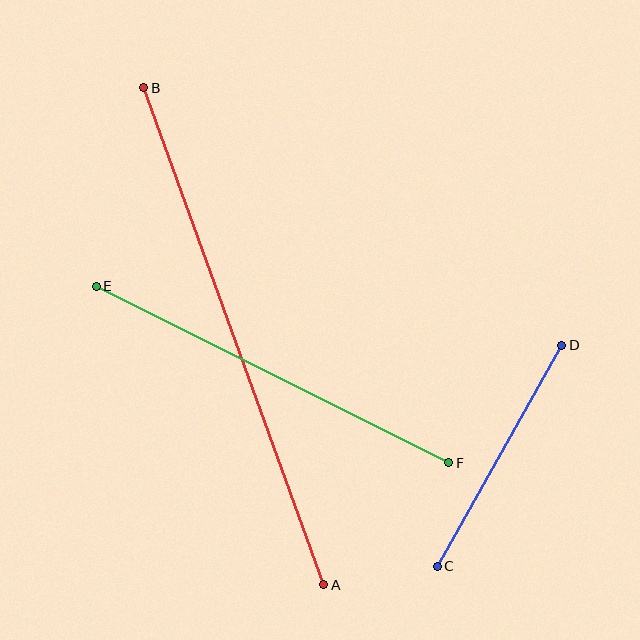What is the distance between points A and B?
The distance is approximately 529 pixels.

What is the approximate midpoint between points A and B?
The midpoint is at approximately (234, 336) pixels.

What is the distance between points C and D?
The distance is approximately 254 pixels.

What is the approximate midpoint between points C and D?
The midpoint is at approximately (500, 456) pixels.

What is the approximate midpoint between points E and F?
The midpoint is at approximately (273, 374) pixels.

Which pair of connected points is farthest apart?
Points A and B are farthest apart.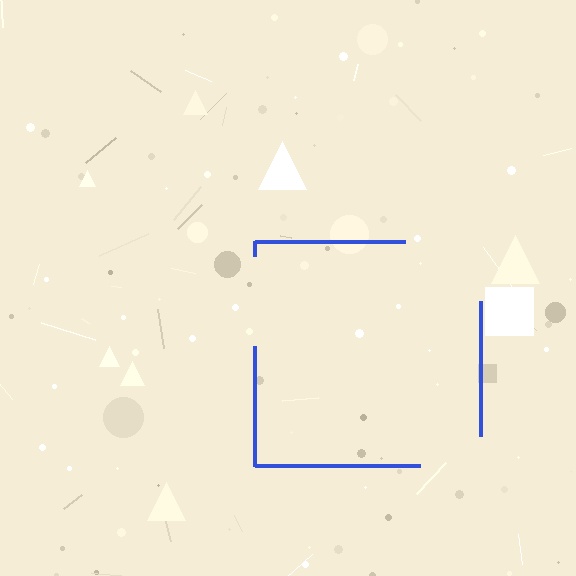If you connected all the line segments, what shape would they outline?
They would outline a square.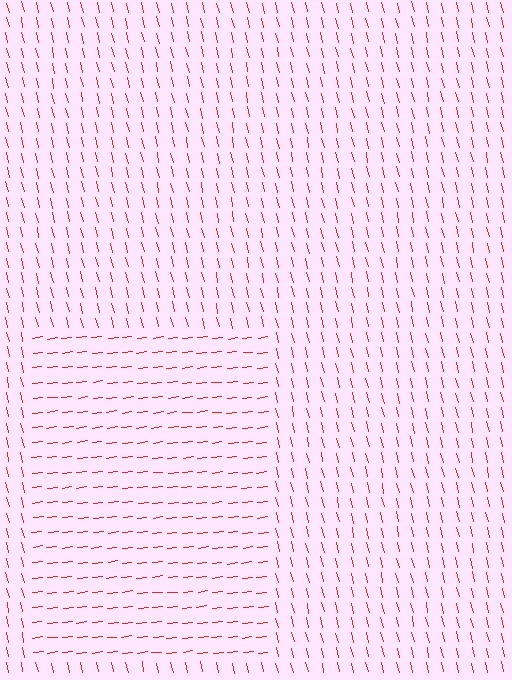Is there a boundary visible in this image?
Yes, there is a texture boundary formed by a change in line orientation.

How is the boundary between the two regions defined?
The boundary is defined purely by a change in line orientation (approximately 84 degrees difference). All lines are the same color and thickness.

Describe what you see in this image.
The image is filled with small red line segments. A rectangle region in the image has lines oriented differently from the surrounding lines, creating a visible texture boundary.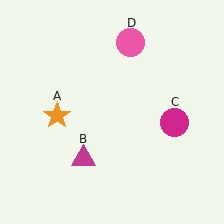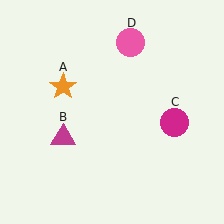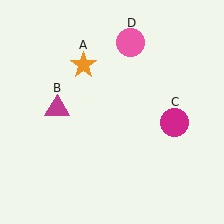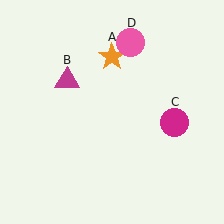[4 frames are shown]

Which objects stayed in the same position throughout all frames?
Magenta circle (object C) and pink circle (object D) remained stationary.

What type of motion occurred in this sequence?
The orange star (object A), magenta triangle (object B) rotated clockwise around the center of the scene.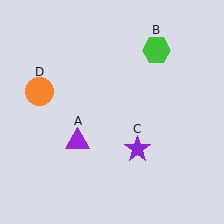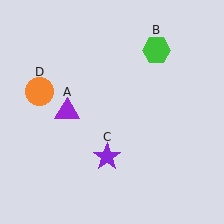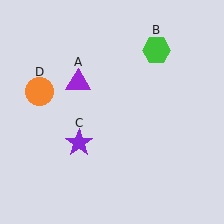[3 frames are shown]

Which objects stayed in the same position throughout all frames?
Green hexagon (object B) and orange circle (object D) remained stationary.